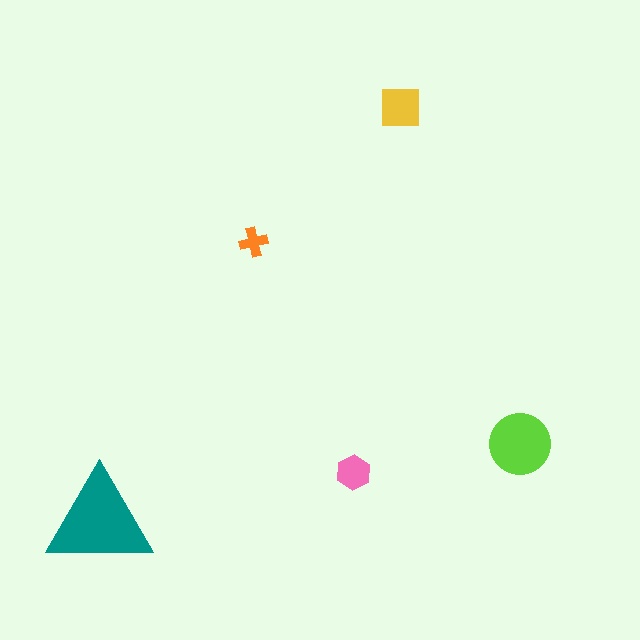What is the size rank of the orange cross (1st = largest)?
5th.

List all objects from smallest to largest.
The orange cross, the pink hexagon, the yellow square, the lime circle, the teal triangle.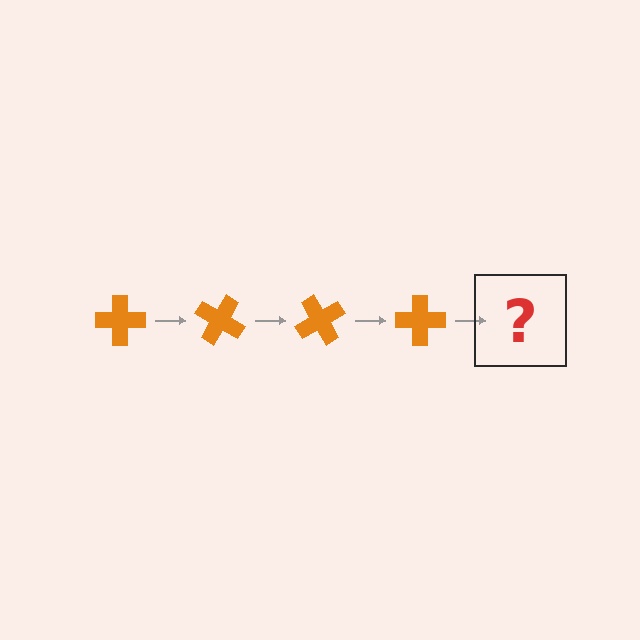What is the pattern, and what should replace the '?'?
The pattern is that the cross rotates 30 degrees each step. The '?' should be an orange cross rotated 120 degrees.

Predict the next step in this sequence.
The next step is an orange cross rotated 120 degrees.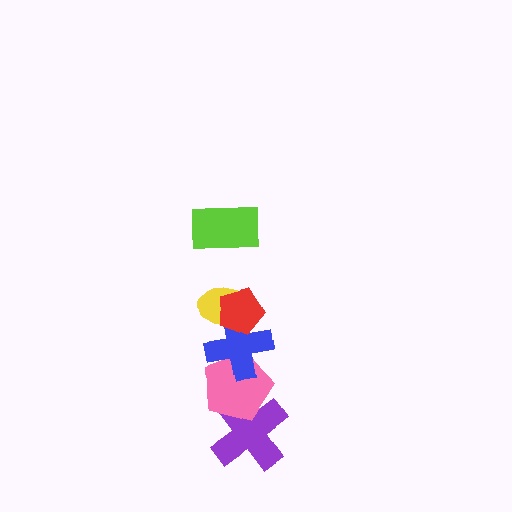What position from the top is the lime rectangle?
The lime rectangle is 1st from the top.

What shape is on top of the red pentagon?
The lime rectangle is on top of the red pentagon.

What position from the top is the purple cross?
The purple cross is 6th from the top.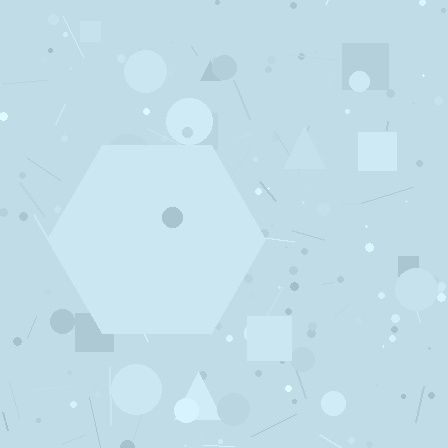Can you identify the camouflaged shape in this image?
The camouflaged shape is a hexagon.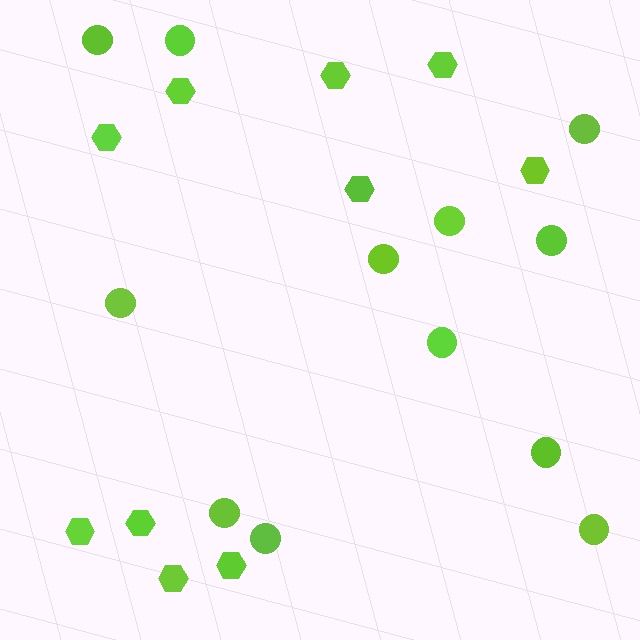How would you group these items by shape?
There are 2 groups: one group of hexagons (10) and one group of circles (12).